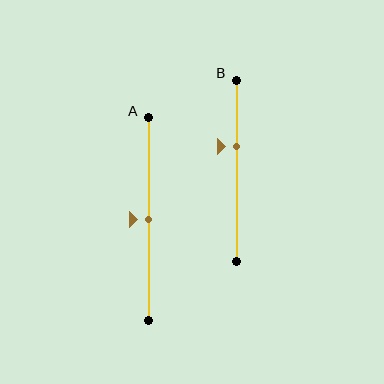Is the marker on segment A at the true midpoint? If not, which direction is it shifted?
Yes, the marker on segment A is at the true midpoint.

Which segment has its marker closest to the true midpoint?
Segment A has its marker closest to the true midpoint.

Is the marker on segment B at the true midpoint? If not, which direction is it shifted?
No, the marker on segment B is shifted upward by about 13% of the segment length.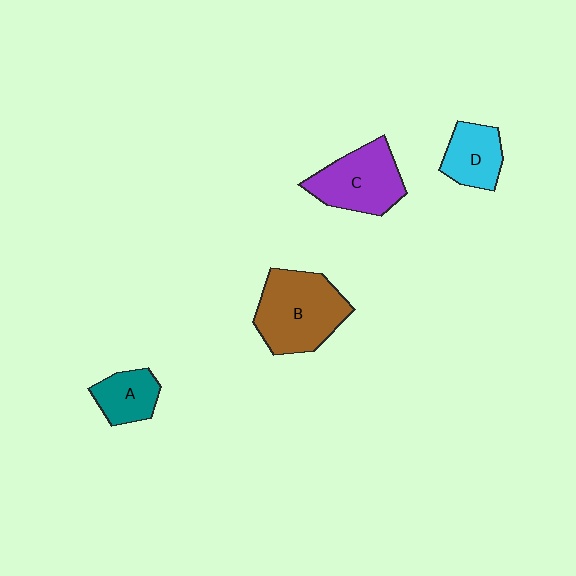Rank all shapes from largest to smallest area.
From largest to smallest: B (brown), C (purple), D (cyan), A (teal).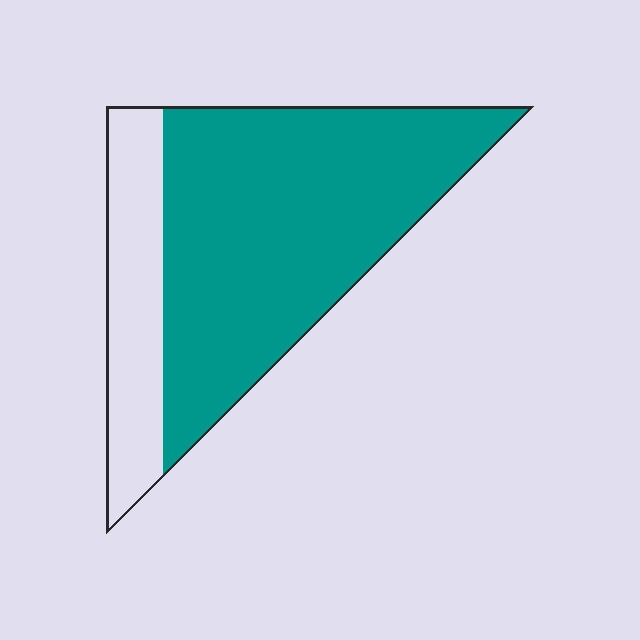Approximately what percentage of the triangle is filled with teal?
Approximately 75%.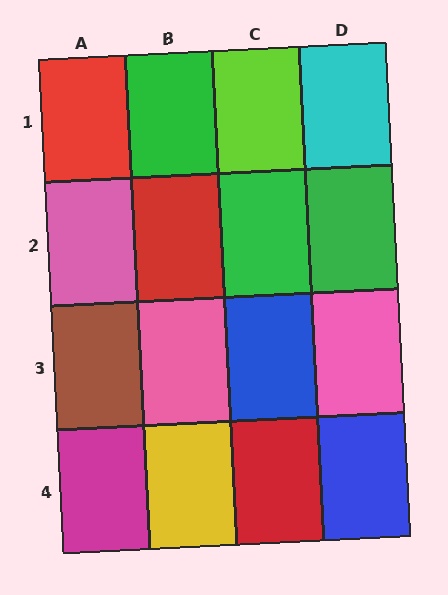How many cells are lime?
1 cell is lime.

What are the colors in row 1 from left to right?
Red, green, lime, cyan.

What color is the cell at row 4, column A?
Magenta.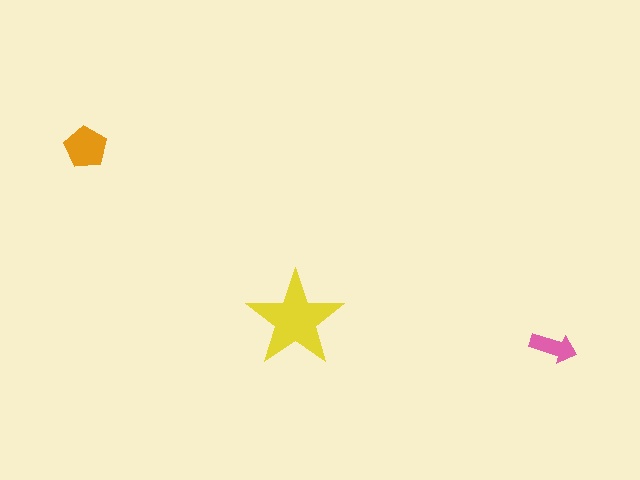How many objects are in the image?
There are 3 objects in the image.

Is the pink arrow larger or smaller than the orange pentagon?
Smaller.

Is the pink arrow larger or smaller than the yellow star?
Smaller.